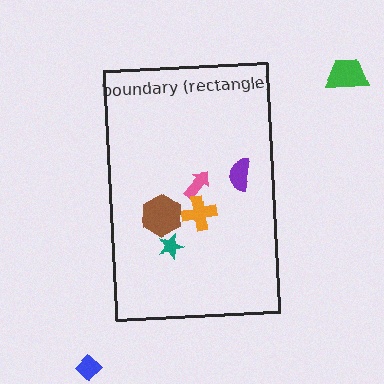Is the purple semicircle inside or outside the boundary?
Inside.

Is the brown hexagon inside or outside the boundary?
Inside.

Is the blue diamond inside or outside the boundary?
Outside.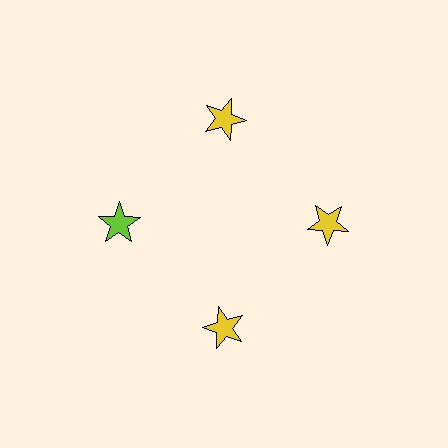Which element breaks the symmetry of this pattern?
The lime star at roughly the 9 o'clock position breaks the symmetry. All other shapes are yellow stars.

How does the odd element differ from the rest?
It has a different color: lime instead of yellow.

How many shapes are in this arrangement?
There are 4 shapes arranged in a ring pattern.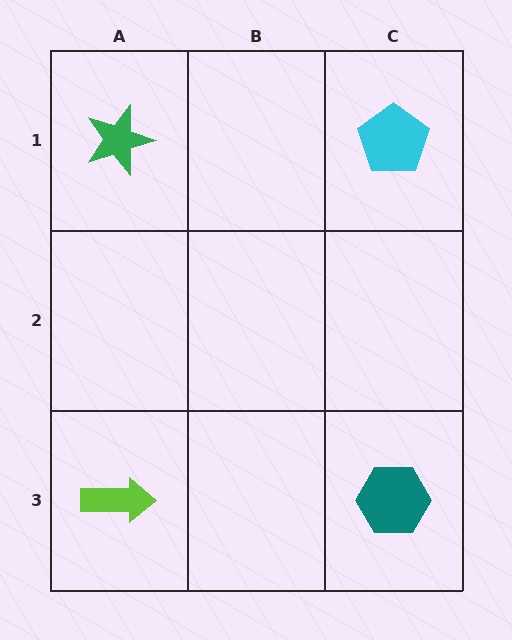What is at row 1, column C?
A cyan pentagon.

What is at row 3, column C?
A teal hexagon.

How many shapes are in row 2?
0 shapes.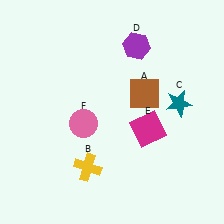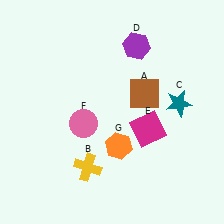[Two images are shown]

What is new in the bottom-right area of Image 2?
An orange hexagon (G) was added in the bottom-right area of Image 2.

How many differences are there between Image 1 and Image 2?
There is 1 difference between the two images.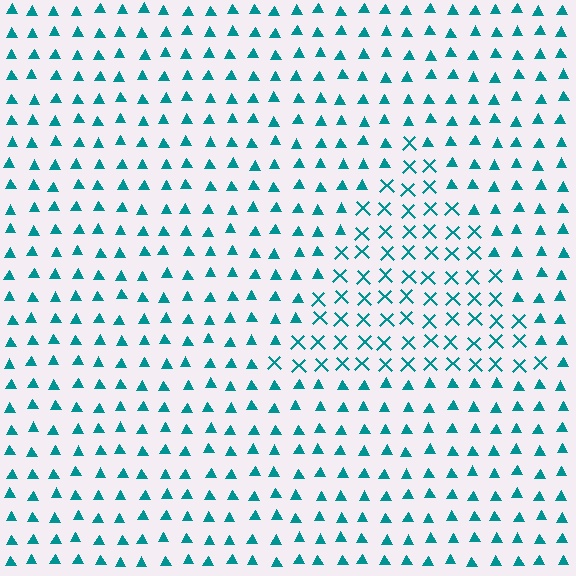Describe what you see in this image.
The image is filled with small teal elements arranged in a uniform grid. A triangle-shaped region contains X marks, while the surrounding area contains triangles. The boundary is defined purely by the change in element shape.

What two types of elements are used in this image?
The image uses X marks inside the triangle region and triangles outside it.